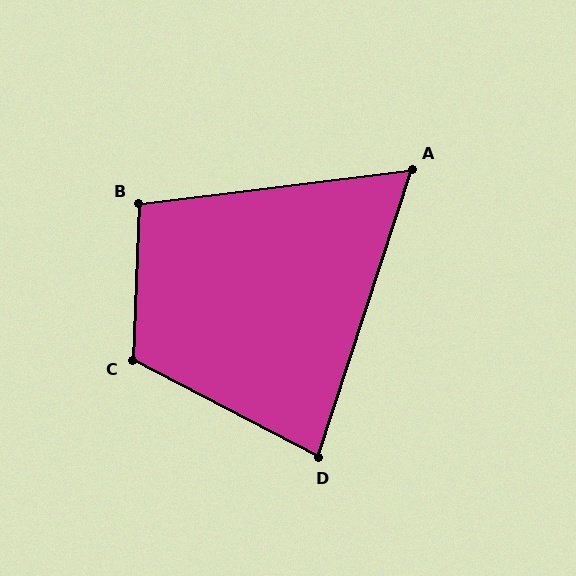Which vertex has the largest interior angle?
C, at approximately 115 degrees.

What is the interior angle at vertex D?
Approximately 81 degrees (acute).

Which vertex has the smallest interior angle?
A, at approximately 65 degrees.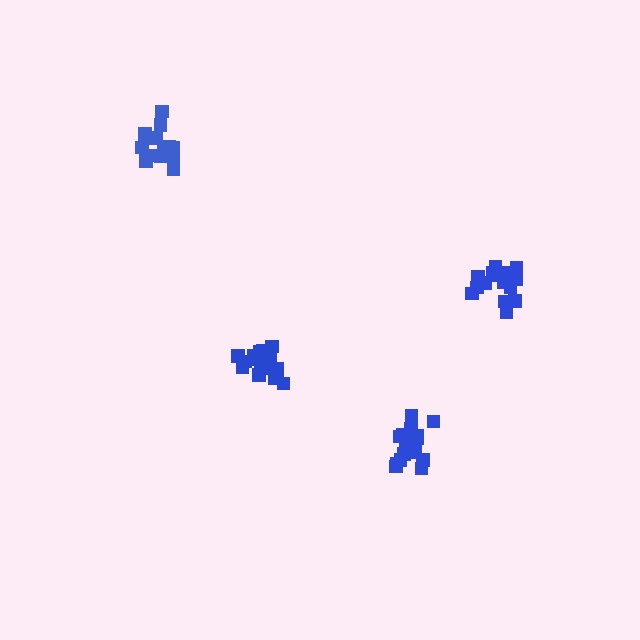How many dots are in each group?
Group 1: 16 dots, Group 2: 13 dots, Group 3: 17 dots, Group 4: 16 dots (62 total).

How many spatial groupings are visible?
There are 4 spatial groupings.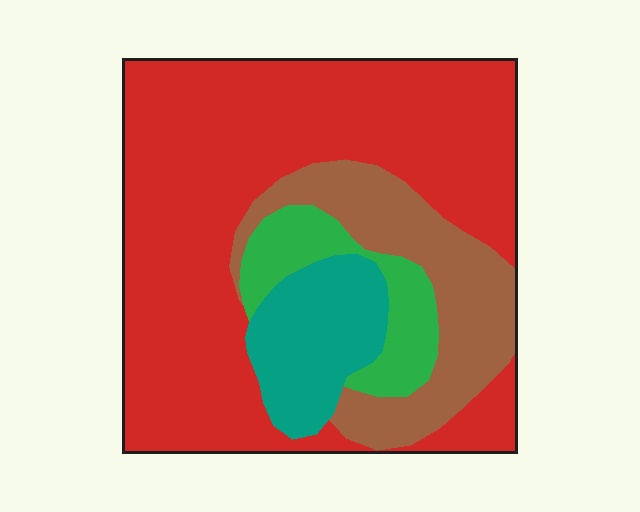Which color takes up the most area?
Red, at roughly 60%.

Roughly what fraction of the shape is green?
Green covers around 10% of the shape.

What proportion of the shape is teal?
Teal covers 12% of the shape.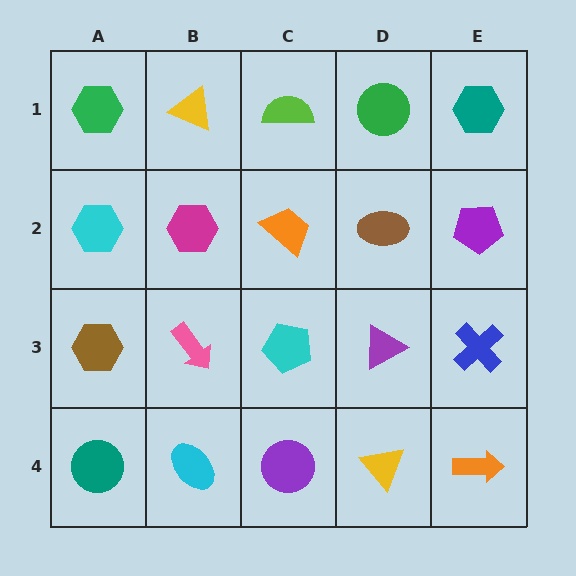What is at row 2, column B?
A magenta hexagon.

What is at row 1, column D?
A green circle.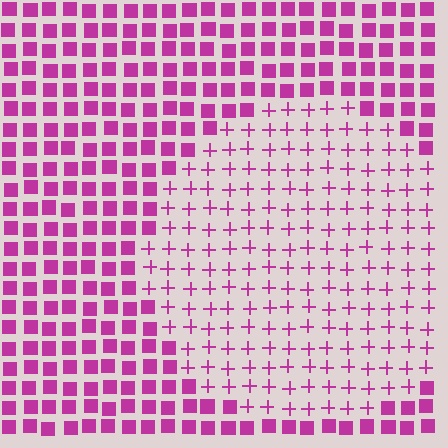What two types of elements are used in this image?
The image uses plus signs inside the circle region and squares outside it.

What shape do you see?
I see a circle.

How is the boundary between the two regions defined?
The boundary is defined by a change in element shape: plus signs inside vs. squares outside. All elements share the same color and spacing.